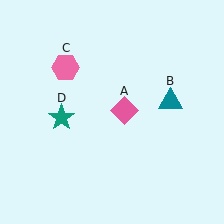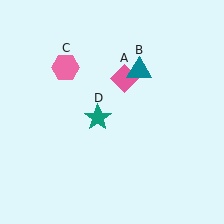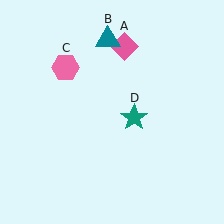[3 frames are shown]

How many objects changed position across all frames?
3 objects changed position: pink diamond (object A), teal triangle (object B), teal star (object D).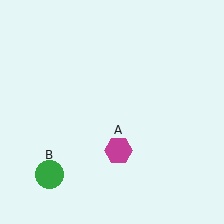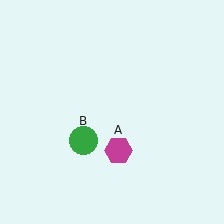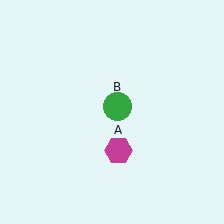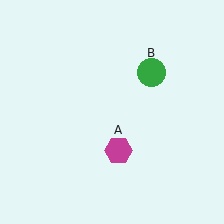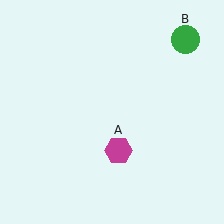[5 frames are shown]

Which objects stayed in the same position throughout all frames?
Magenta hexagon (object A) remained stationary.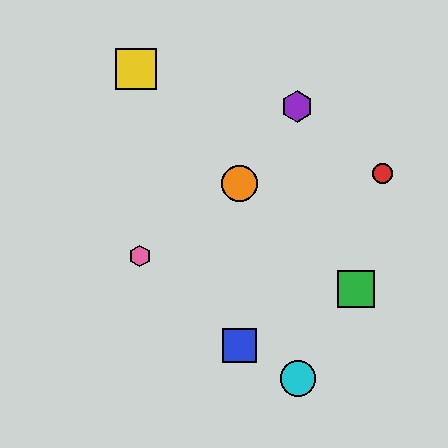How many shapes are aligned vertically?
2 shapes (the blue square, the orange circle) are aligned vertically.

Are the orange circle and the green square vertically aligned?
No, the orange circle is at x≈240 and the green square is at x≈356.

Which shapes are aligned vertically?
The blue square, the orange circle are aligned vertically.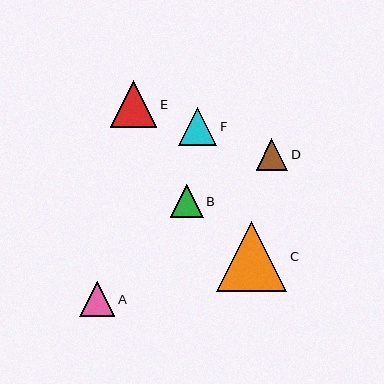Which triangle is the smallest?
Triangle D is the smallest with a size of approximately 31 pixels.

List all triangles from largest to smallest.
From largest to smallest: C, E, F, A, B, D.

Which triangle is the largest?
Triangle C is the largest with a size of approximately 70 pixels.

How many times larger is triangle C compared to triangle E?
Triangle C is approximately 1.5 times the size of triangle E.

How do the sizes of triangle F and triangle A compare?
Triangle F and triangle A are approximately the same size.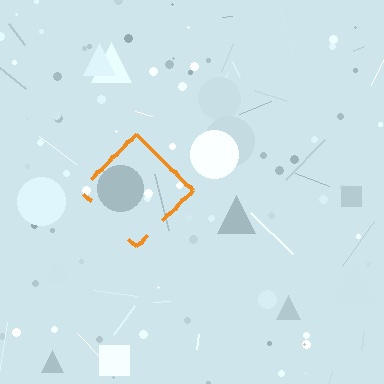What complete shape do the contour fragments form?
The contour fragments form a diamond.